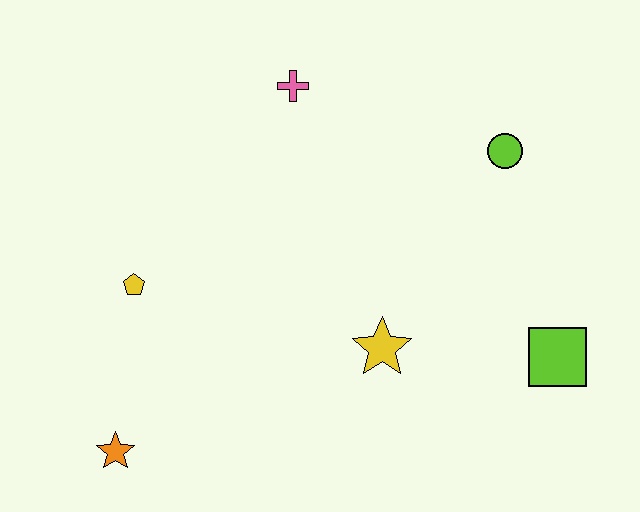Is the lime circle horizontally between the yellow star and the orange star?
No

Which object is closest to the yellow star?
The lime square is closest to the yellow star.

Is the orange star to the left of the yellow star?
Yes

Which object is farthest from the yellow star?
The orange star is farthest from the yellow star.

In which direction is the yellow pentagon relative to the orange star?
The yellow pentagon is above the orange star.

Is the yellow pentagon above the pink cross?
No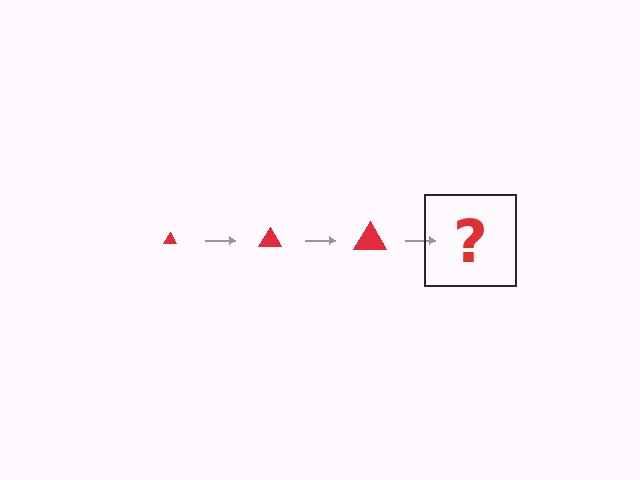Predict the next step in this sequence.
The next step is a red triangle, larger than the previous one.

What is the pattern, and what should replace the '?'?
The pattern is that the triangle gets progressively larger each step. The '?' should be a red triangle, larger than the previous one.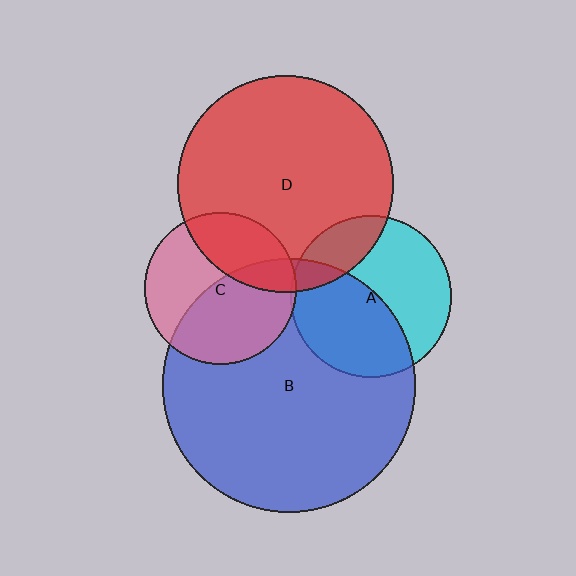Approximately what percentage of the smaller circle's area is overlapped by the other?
Approximately 5%.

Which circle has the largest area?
Circle B (blue).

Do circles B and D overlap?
Yes.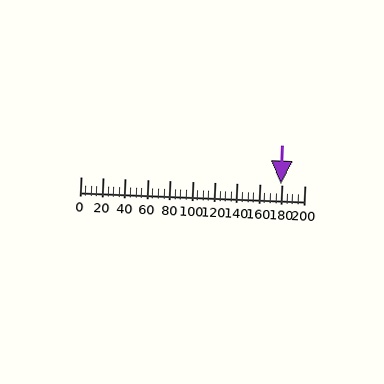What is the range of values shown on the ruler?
The ruler shows values from 0 to 200.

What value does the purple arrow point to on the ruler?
The purple arrow points to approximately 179.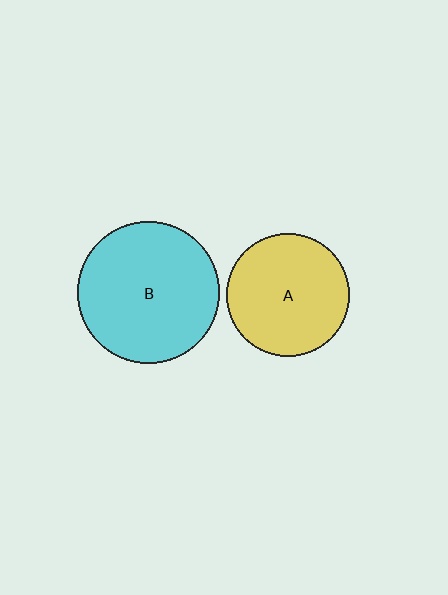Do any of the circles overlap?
No, none of the circles overlap.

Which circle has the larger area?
Circle B (cyan).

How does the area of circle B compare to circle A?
Approximately 1.3 times.